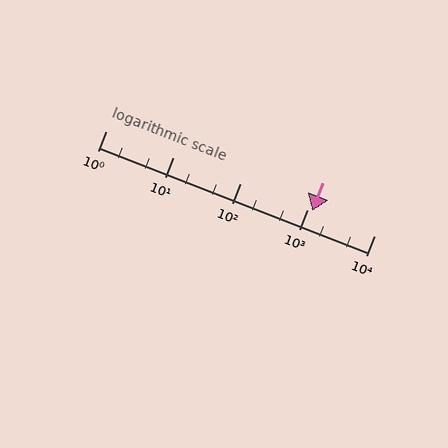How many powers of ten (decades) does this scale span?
The scale spans 4 decades, from 1 to 10000.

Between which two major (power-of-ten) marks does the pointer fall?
The pointer is between 1000 and 10000.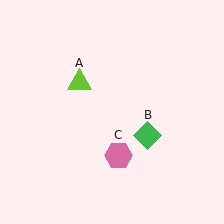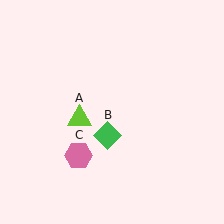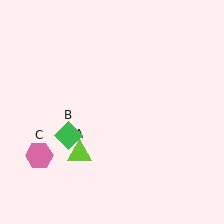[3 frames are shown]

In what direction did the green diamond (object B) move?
The green diamond (object B) moved left.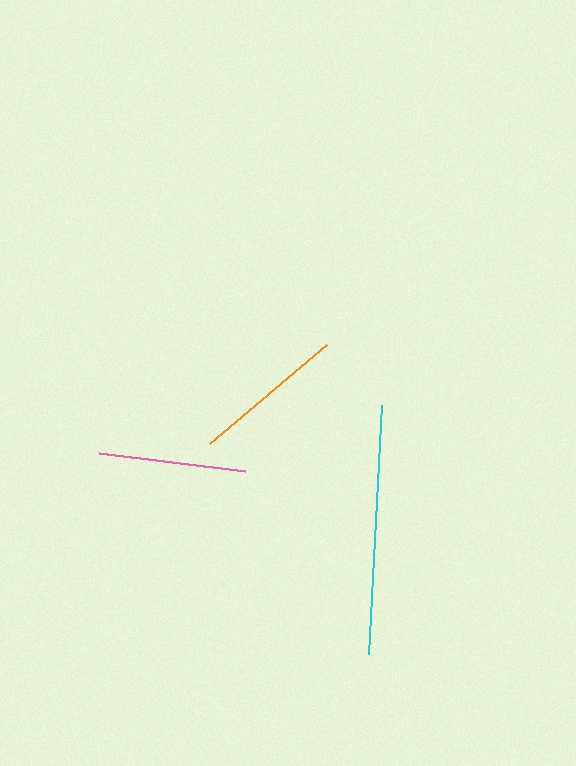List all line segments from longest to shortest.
From longest to shortest: cyan, orange, pink.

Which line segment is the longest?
The cyan line is the longest at approximately 250 pixels.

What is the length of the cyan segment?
The cyan segment is approximately 250 pixels long.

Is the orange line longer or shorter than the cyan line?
The cyan line is longer than the orange line.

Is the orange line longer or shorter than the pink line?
The orange line is longer than the pink line.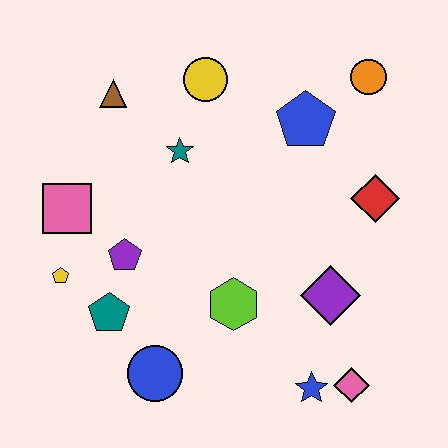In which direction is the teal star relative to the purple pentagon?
The teal star is above the purple pentagon.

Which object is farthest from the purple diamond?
The brown triangle is farthest from the purple diamond.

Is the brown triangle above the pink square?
Yes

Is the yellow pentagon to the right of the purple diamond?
No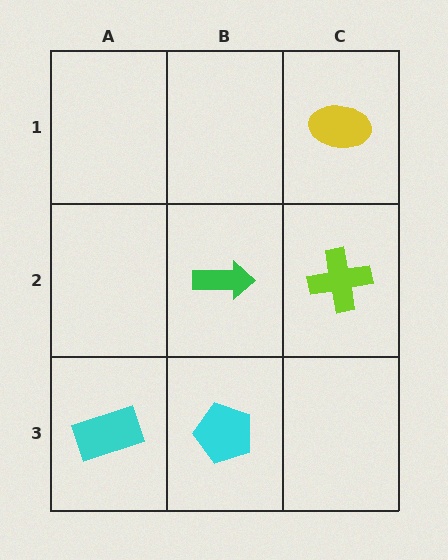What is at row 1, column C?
A yellow ellipse.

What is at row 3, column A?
A cyan rectangle.